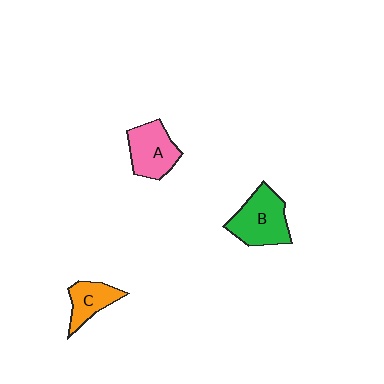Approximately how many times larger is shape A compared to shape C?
Approximately 1.4 times.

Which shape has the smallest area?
Shape C (orange).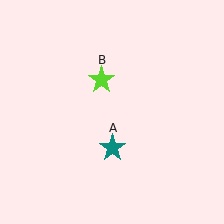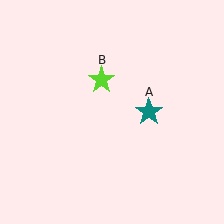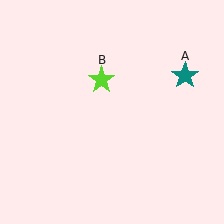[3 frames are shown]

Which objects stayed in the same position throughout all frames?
Lime star (object B) remained stationary.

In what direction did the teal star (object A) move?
The teal star (object A) moved up and to the right.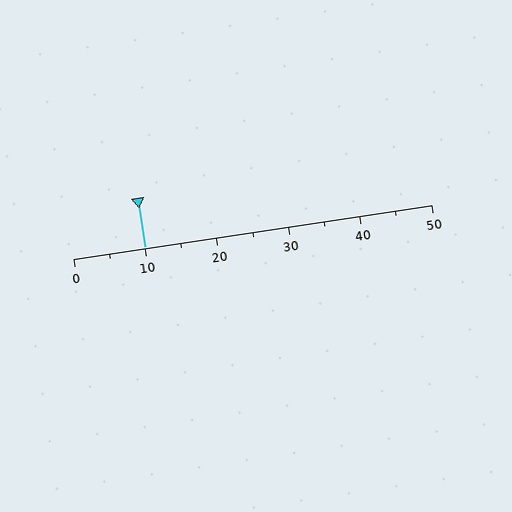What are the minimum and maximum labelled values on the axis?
The axis runs from 0 to 50.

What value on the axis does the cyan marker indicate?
The marker indicates approximately 10.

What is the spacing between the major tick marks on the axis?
The major ticks are spaced 10 apart.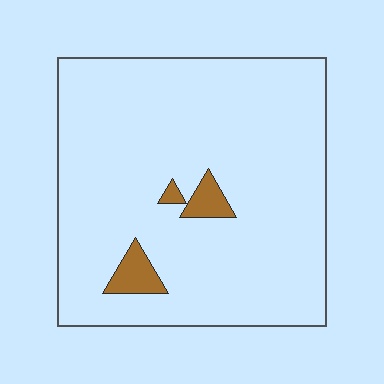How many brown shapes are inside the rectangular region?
3.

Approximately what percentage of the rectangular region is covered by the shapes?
Approximately 5%.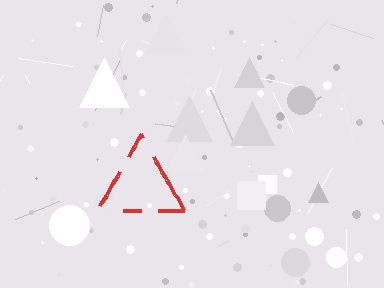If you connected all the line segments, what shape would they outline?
They would outline a triangle.